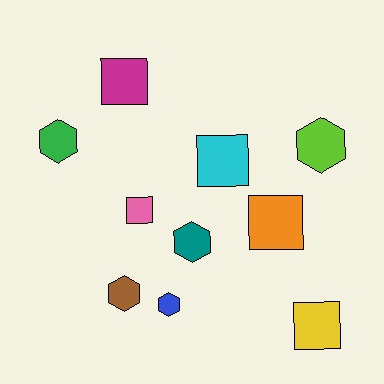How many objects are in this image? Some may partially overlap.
There are 10 objects.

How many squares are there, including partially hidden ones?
There are 5 squares.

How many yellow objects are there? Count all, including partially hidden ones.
There is 1 yellow object.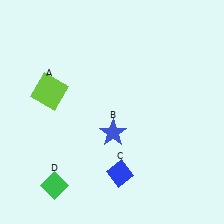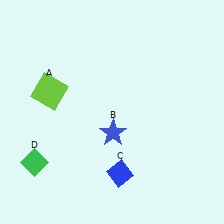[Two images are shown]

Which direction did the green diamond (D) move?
The green diamond (D) moved up.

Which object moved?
The green diamond (D) moved up.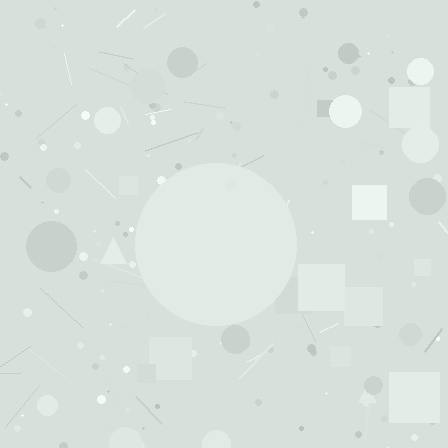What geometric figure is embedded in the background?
A circle is embedded in the background.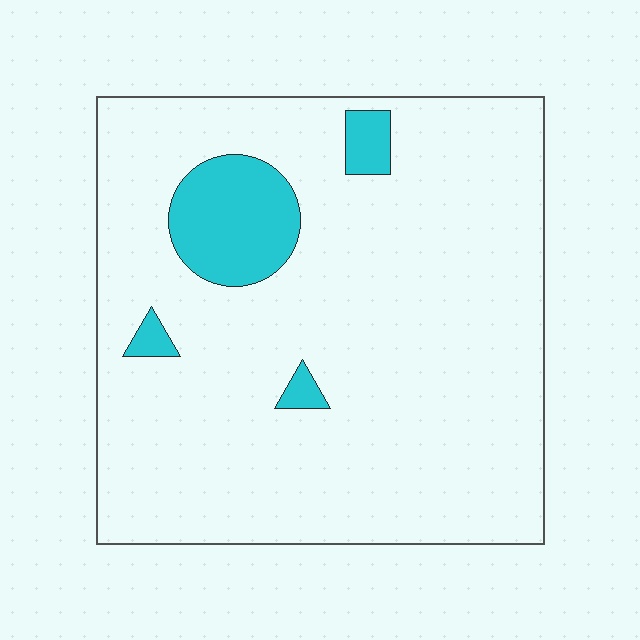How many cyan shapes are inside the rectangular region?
4.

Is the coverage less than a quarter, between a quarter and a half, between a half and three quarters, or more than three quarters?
Less than a quarter.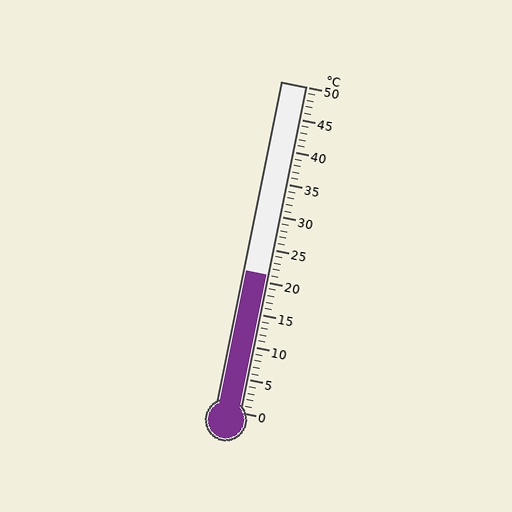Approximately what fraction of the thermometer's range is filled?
The thermometer is filled to approximately 40% of its range.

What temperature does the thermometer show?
The thermometer shows approximately 21°C.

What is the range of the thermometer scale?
The thermometer scale ranges from 0°C to 50°C.